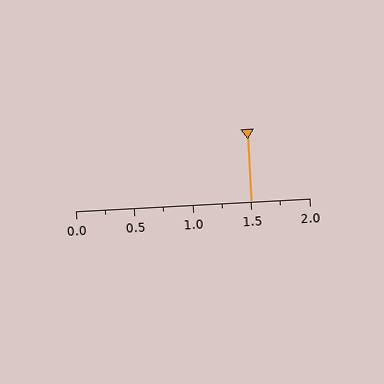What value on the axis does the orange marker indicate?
The marker indicates approximately 1.5.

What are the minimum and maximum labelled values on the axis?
The axis runs from 0.0 to 2.0.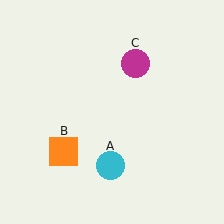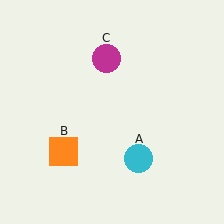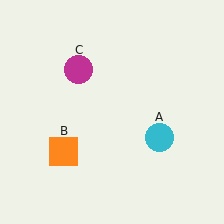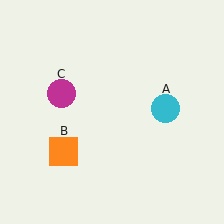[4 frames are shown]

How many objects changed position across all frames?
2 objects changed position: cyan circle (object A), magenta circle (object C).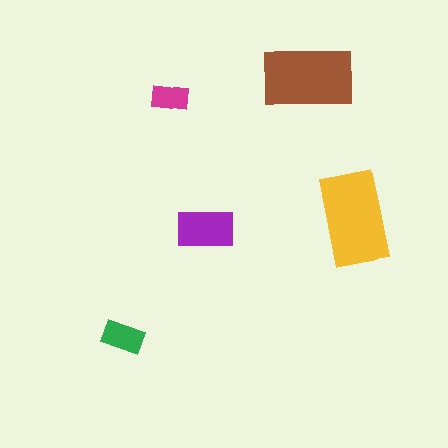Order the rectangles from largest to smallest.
the yellow one, the brown one, the purple one, the green one, the magenta one.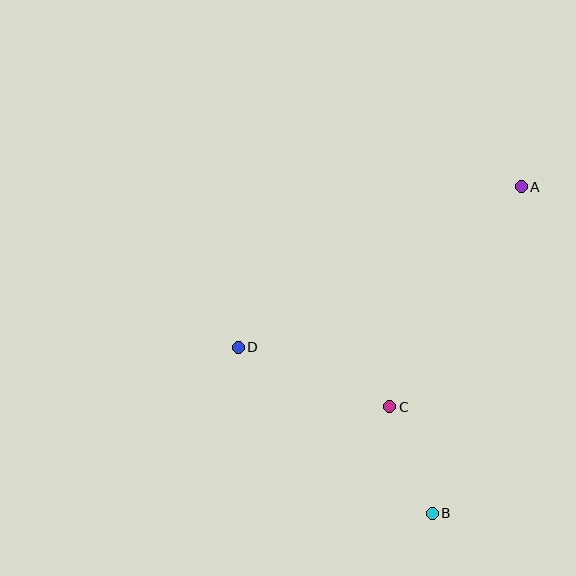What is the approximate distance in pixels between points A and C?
The distance between A and C is approximately 256 pixels.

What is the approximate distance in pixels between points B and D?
The distance between B and D is approximately 255 pixels.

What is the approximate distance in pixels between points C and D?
The distance between C and D is approximately 162 pixels.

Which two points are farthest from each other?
Points A and B are farthest from each other.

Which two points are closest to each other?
Points B and C are closest to each other.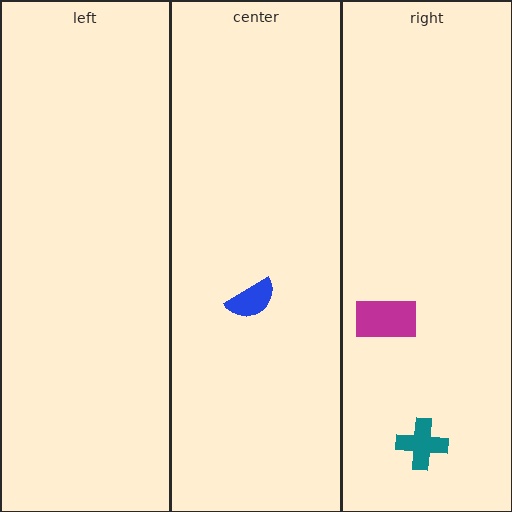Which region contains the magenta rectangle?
The right region.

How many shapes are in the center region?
1.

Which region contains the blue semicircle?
The center region.